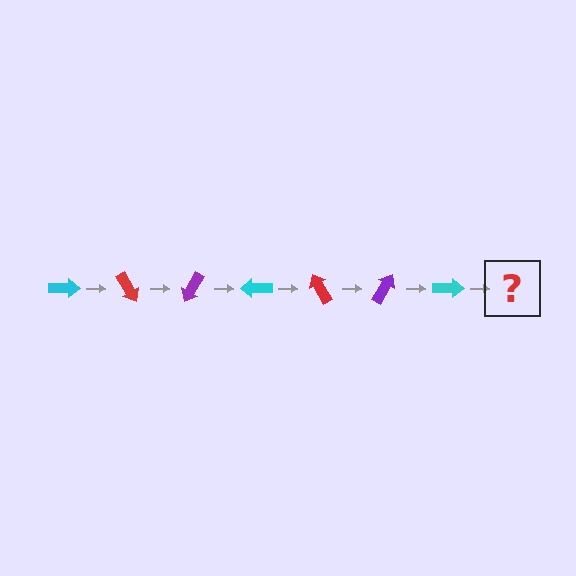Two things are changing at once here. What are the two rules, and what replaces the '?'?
The two rules are that it rotates 60 degrees each step and the color cycles through cyan, red, and purple. The '?' should be a red arrow, rotated 420 degrees from the start.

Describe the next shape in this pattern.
It should be a red arrow, rotated 420 degrees from the start.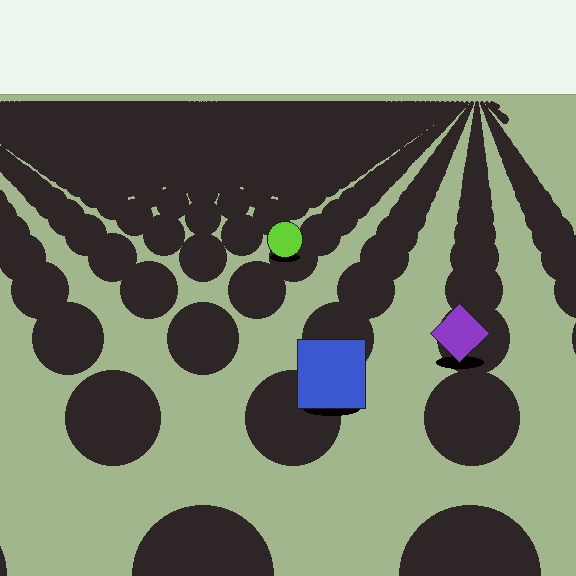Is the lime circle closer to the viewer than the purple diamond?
No. The purple diamond is closer — you can tell from the texture gradient: the ground texture is coarser near it.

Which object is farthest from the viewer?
The lime circle is farthest from the viewer. It appears smaller and the ground texture around it is denser.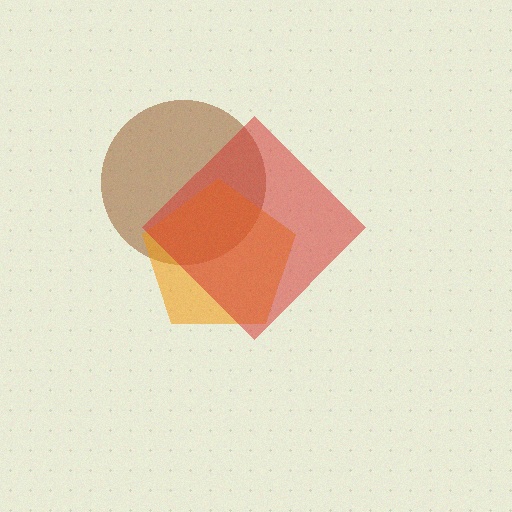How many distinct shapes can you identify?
There are 3 distinct shapes: a brown circle, an orange pentagon, a red diamond.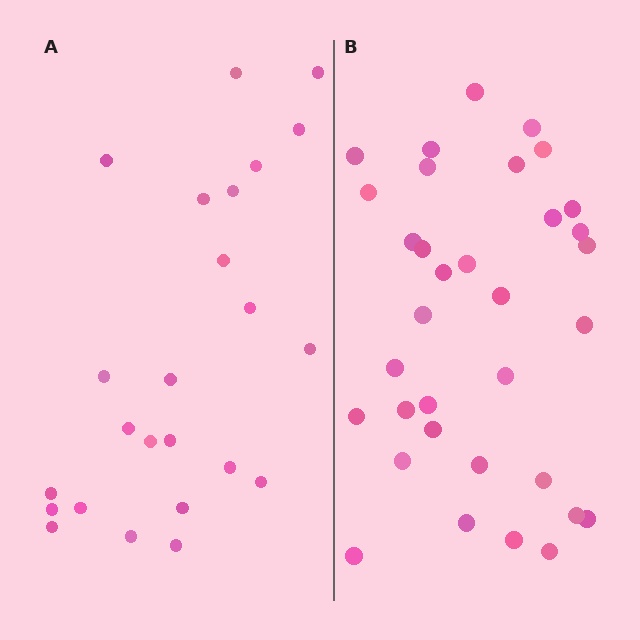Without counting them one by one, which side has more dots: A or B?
Region B (the right region) has more dots.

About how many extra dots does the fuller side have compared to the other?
Region B has roughly 10 or so more dots than region A.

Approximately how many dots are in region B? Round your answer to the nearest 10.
About 30 dots. (The exact count is 34, which rounds to 30.)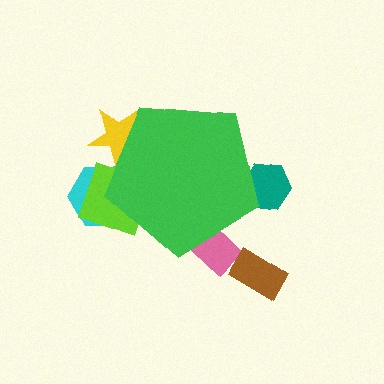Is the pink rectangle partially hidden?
Yes, the pink rectangle is partially hidden behind the green pentagon.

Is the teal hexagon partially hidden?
Yes, the teal hexagon is partially hidden behind the green pentagon.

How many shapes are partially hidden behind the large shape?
5 shapes are partially hidden.